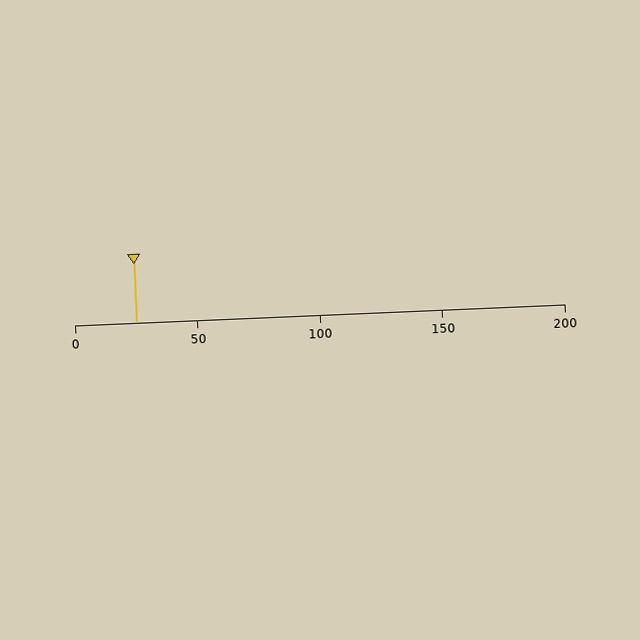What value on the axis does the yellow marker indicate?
The marker indicates approximately 25.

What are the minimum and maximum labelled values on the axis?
The axis runs from 0 to 200.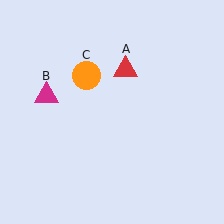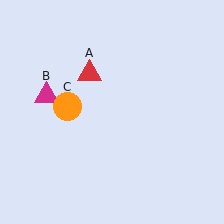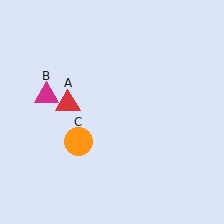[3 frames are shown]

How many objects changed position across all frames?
2 objects changed position: red triangle (object A), orange circle (object C).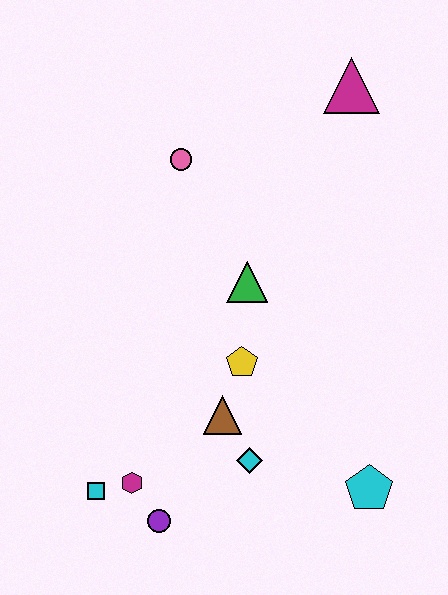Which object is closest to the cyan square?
The magenta hexagon is closest to the cyan square.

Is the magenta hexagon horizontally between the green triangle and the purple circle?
No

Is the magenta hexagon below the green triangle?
Yes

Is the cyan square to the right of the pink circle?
No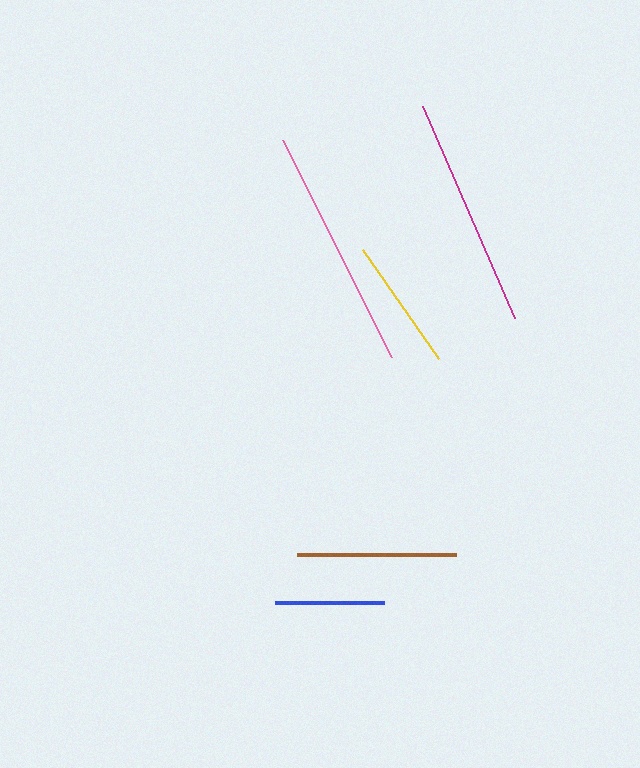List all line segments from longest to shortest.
From longest to shortest: pink, magenta, brown, yellow, blue.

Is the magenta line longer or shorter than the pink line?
The pink line is longer than the magenta line.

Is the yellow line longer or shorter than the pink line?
The pink line is longer than the yellow line.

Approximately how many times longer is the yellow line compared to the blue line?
The yellow line is approximately 1.2 times the length of the blue line.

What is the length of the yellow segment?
The yellow segment is approximately 133 pixels long.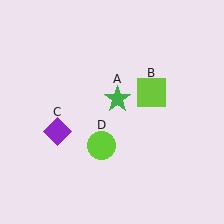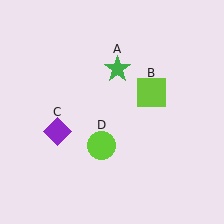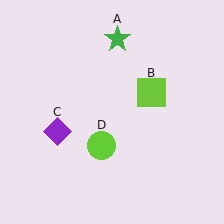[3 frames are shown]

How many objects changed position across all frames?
1 object changed position: green star (object A).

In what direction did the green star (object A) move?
The green star (object A) moved up.